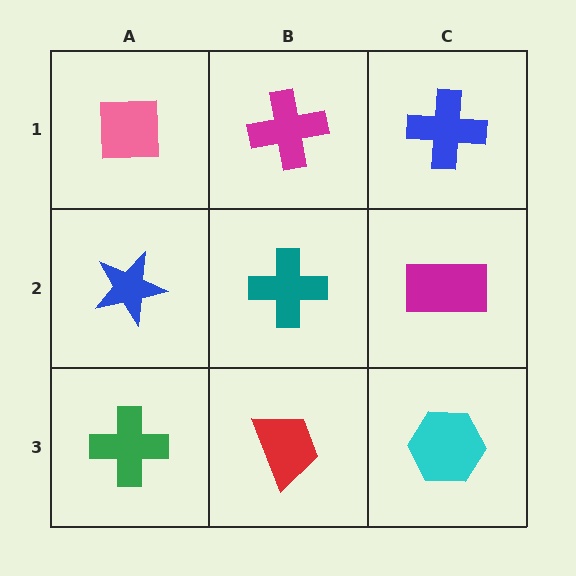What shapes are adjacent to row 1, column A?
A blue star (row 2, column A), a magenta cross (row 1, column B).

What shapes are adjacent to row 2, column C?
A blue cross (row 1, column C), a cyan hexagon (row 3, column C), a teal cross (row 2, column B).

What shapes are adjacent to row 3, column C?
A magenta rectangle (row 2, column C), a red trapezoid (row 3, column B).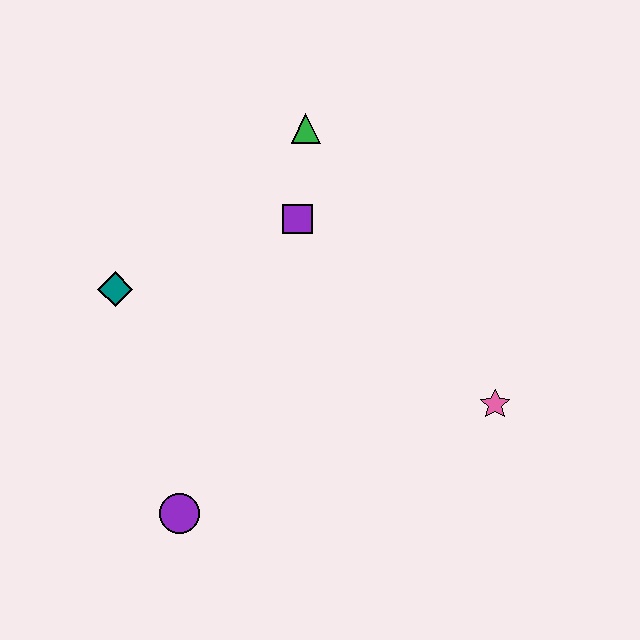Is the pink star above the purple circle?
Yes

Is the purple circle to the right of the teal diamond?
Yes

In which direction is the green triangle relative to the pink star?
The green triangle is above the pink star.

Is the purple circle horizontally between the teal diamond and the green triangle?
Yes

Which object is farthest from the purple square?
The purple circle is farthest from the purple square.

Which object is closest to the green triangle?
The purple square is closest to the green triangle.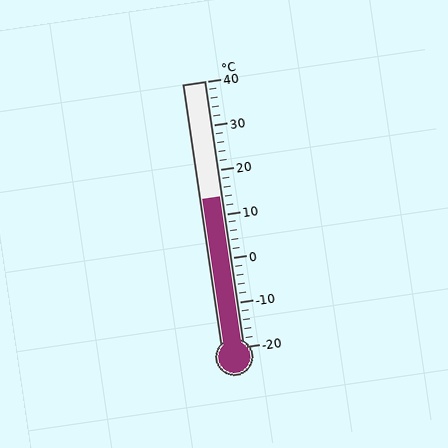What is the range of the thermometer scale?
The thermometer scale ranges from -20°C to 40°C.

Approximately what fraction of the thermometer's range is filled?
The thermometer is filled to approximately 55% of its range.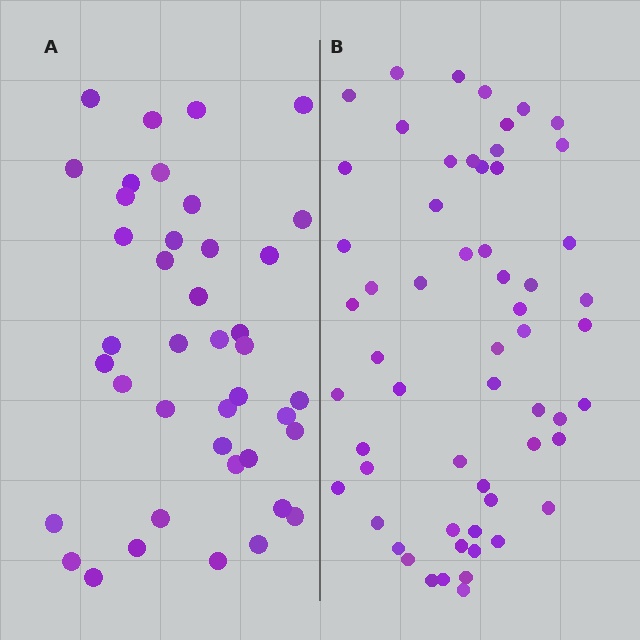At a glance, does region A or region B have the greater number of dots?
Region B (the right region) has more dots.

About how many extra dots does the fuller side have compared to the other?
Region B has approximately 15 more dots than region A.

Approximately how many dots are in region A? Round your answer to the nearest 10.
About 40 dots. (The exact count is 41, which rounds to 40.)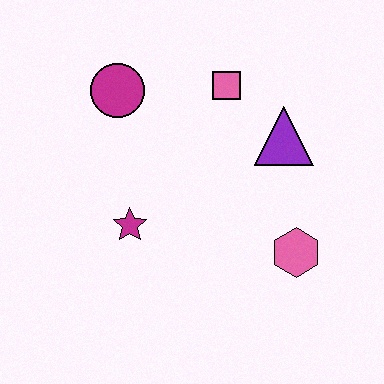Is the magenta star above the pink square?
No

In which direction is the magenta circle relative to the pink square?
The magenta circle is to the left of the pink square.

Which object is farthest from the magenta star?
The purple triangle is farthest from the magenta star.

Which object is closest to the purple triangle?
The pink square is closest to the purple triangle.